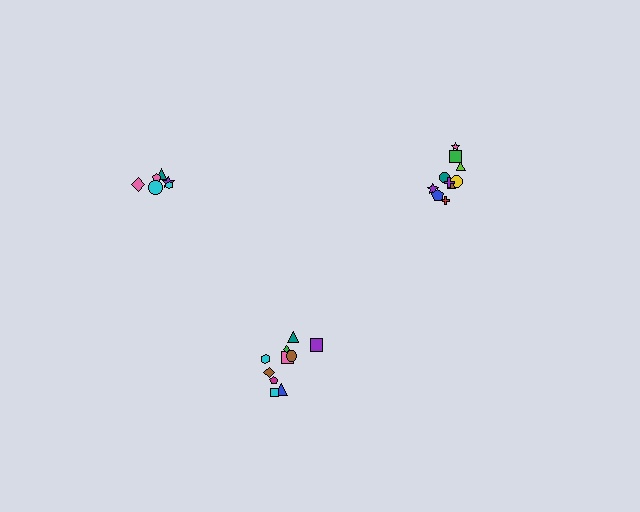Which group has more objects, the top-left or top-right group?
The top-right group.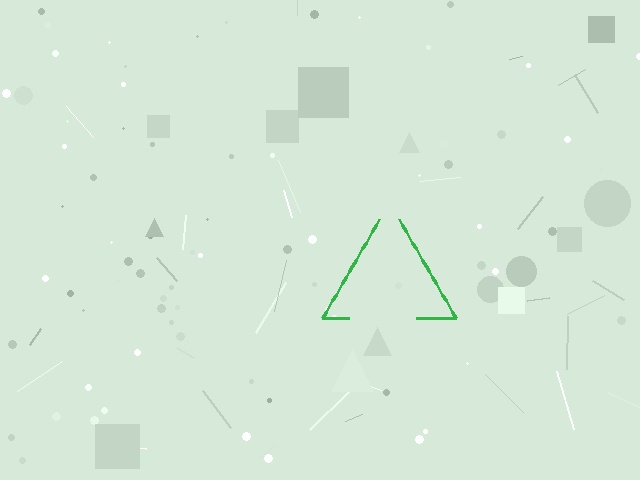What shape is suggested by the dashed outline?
The dashed outline suggests a triangle.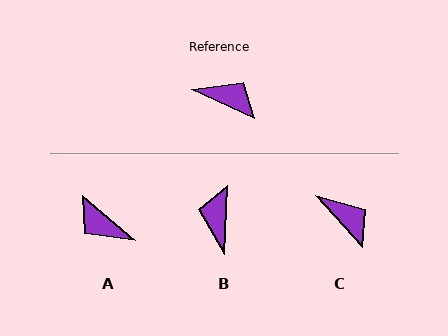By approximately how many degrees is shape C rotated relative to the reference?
Approximately 22 degrees clockwise.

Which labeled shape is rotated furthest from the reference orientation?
A, about 165 degrees away.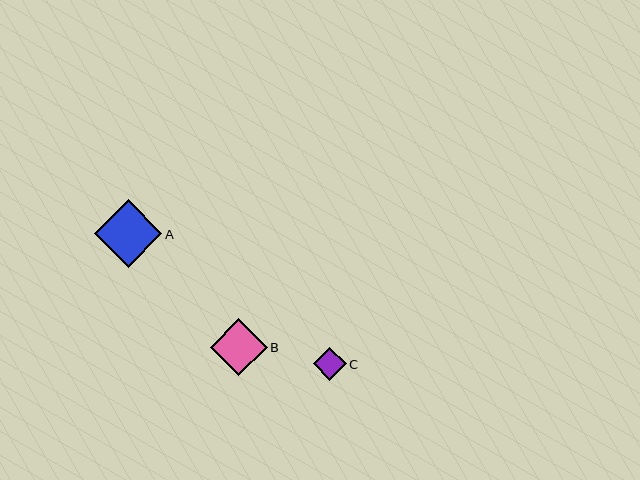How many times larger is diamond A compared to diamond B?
Diamond A is approximately 1.2 times the size of diamond B.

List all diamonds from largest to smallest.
From largest to smallest: A, B, C.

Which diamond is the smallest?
Diamond C is the smallest with a size of approximately 32 pixels.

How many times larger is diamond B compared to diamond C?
Diamond B is approximately 1.8 times the size of diamond C.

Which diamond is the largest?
Diamond A is the largest with a size of approximately 68 pixels.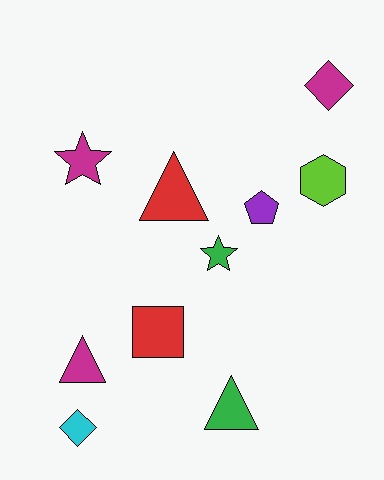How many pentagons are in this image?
There is 1 pentagon.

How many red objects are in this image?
There are 2 red objects.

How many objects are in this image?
There are 10 objects.